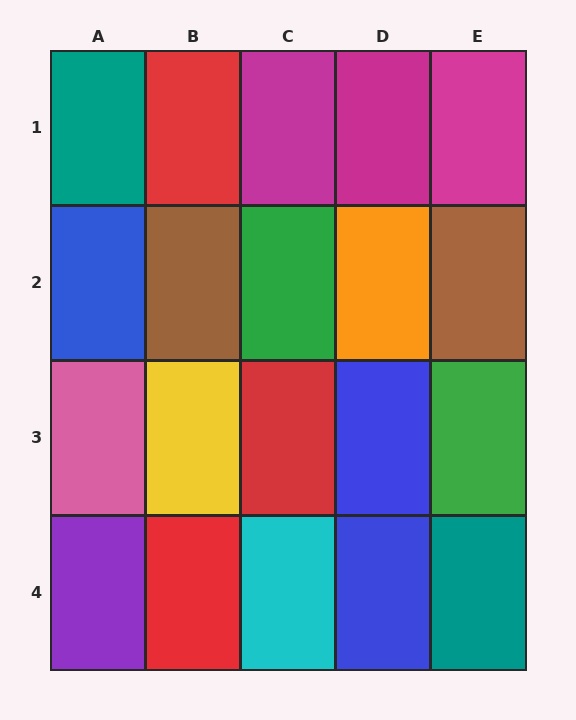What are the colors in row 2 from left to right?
Blue, brown, green, orange, brown.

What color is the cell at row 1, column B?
Red.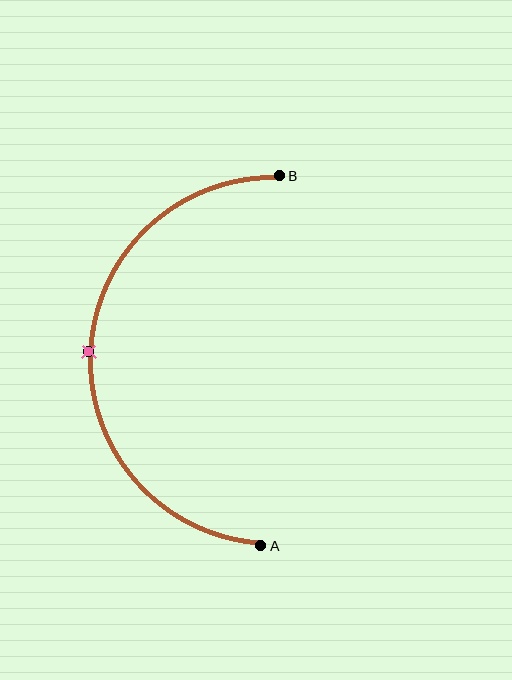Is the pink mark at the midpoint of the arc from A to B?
Yes. The pink mark lies on the arc at equal arc-length from both A and B — it is the arc midpoint.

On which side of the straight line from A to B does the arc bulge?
The arc bulges to the left of the straight line connecting A and B.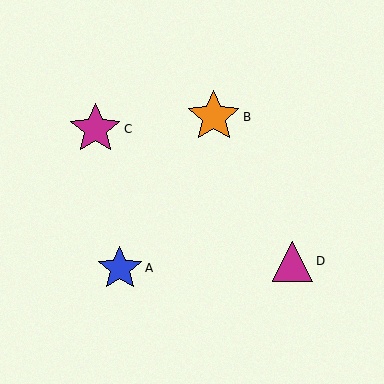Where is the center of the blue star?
The center of the blue star is at (120, 268).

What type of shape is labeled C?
Shape C is a magenta star.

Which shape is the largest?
The orange star (labeled B) is the largest.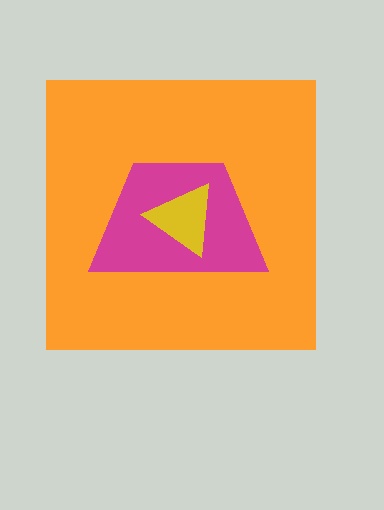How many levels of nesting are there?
3.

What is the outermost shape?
The orange square.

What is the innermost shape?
The yellow triangle.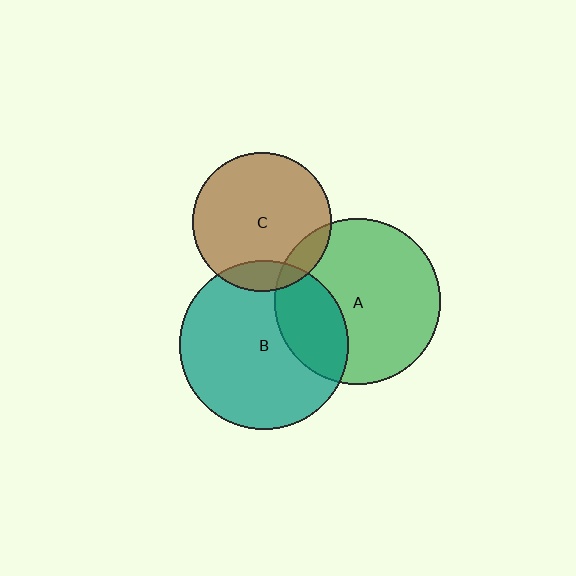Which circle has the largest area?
Circle B (teal).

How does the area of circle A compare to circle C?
Approximately 1.4 times.